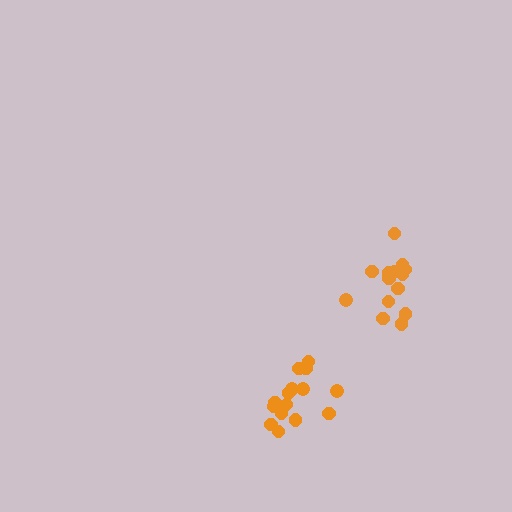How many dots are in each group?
Group 1: 15 dots, Group 2: 15 dots (30 total).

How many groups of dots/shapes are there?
There are 2 groups.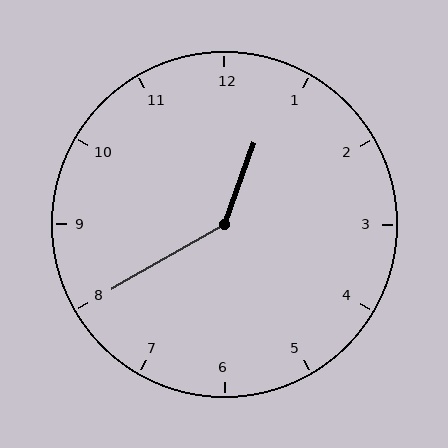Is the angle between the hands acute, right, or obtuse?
It is obtuse.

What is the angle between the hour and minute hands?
Approximately 140 degrees.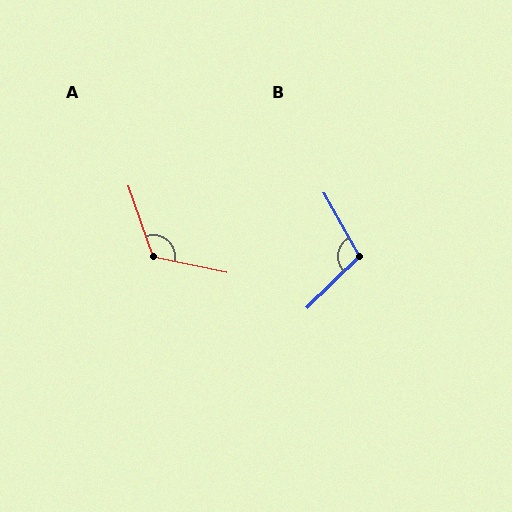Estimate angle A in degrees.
Approximately 121 degrees.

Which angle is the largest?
A, at approximately 121 degrees.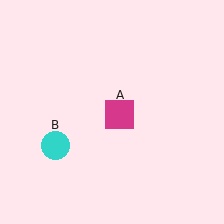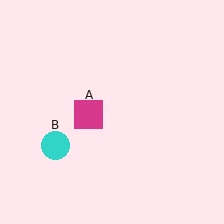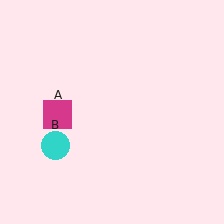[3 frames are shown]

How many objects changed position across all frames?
1 object changed position: magenta square (object A).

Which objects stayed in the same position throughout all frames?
Cyan circle (object B) remained stationary.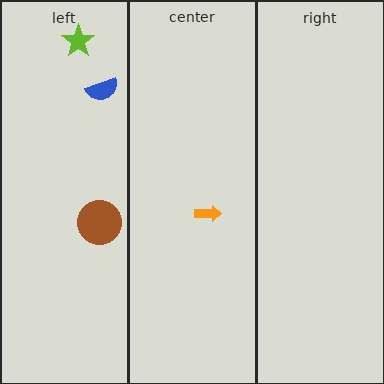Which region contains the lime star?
The left region.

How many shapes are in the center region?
1.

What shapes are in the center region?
The orange arrow.